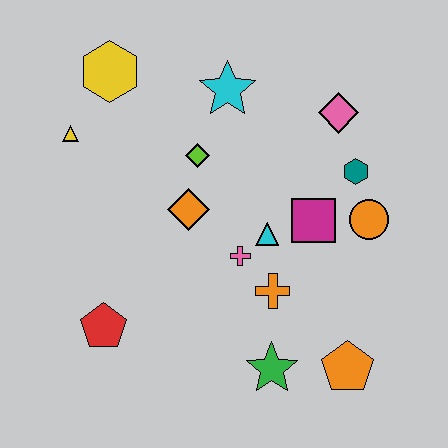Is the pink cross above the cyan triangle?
No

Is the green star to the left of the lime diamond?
No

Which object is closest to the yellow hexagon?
The yellow triangle is closest to the yellow hexagon.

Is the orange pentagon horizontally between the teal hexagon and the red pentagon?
Yes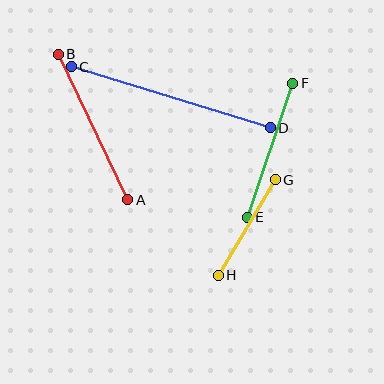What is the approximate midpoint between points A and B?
The midpoint is at approximately (93, 127) pixels.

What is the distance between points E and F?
The distance is approximately 142 pixels.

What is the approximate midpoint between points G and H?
The midpoint is at approximately (247, 227) pixels.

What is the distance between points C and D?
The distance is approximately 208 pixels.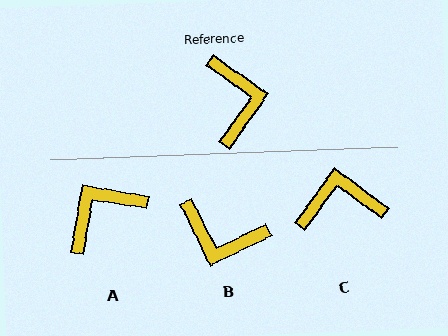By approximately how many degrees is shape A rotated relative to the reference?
Approximately 116 degrees counter-clockwise.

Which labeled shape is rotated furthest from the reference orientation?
B, about 118 degrees away.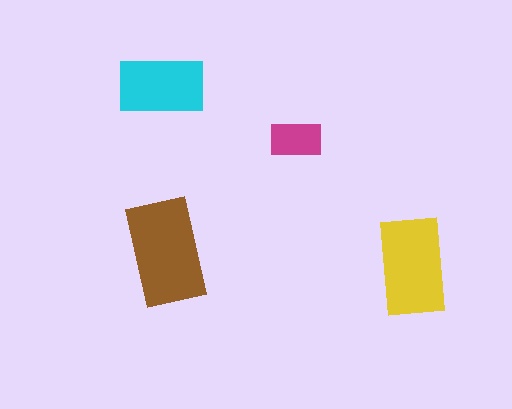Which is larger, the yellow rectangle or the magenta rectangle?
The yellow one.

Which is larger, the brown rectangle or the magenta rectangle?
The brown one.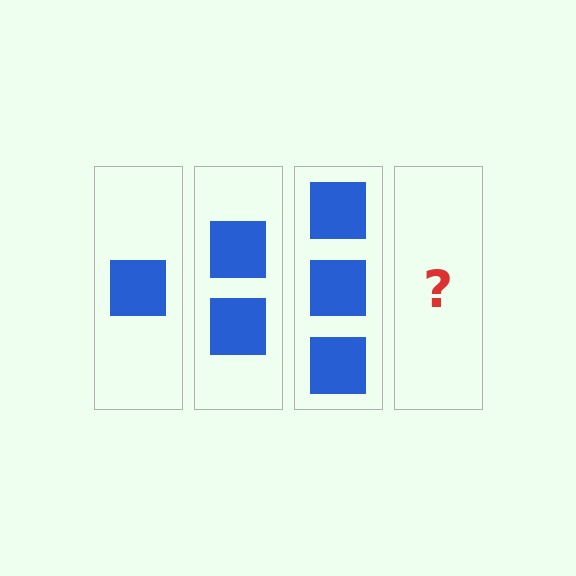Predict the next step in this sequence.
The next step is 4 squares.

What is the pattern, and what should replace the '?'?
The pattern is that each step adds one more square. The '?' should be 4 squares.